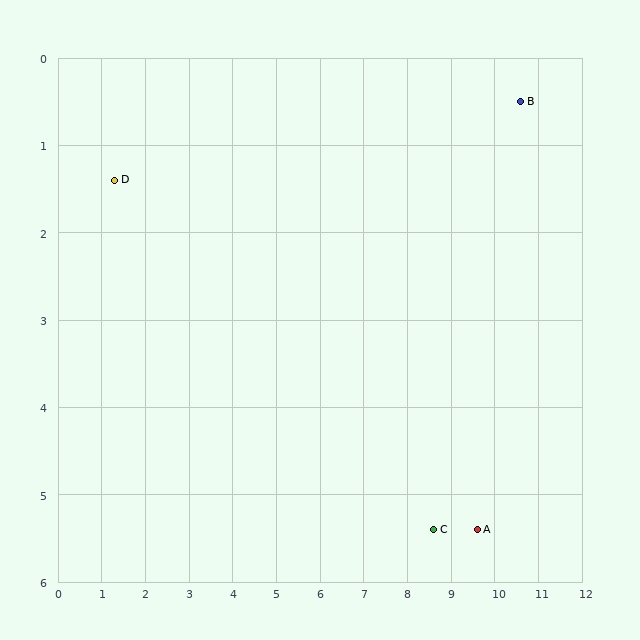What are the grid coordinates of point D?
Point D is at approximately (1.3, 1.4).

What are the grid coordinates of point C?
Point C is at approximately (8.6, 5.4).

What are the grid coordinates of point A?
Point A is at approximately (9.6, 5.4).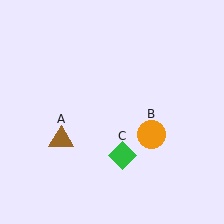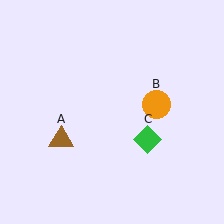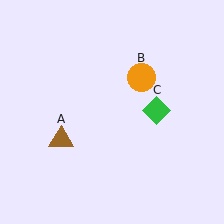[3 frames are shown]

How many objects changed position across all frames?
2 objects changed position: orange circle (object B), green diamond (object C).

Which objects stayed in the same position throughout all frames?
Brown triangle (object A) remained stationary.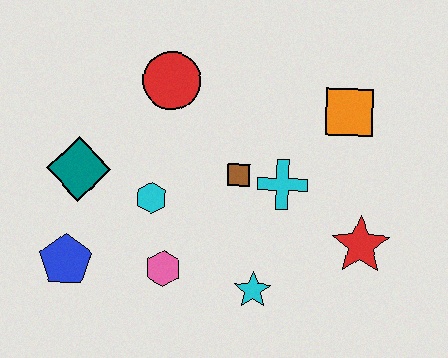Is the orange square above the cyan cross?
Yes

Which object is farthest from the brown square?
The blue pentagon is farthest from the brown square.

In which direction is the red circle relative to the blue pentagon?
The red circle is above the blue pentagon.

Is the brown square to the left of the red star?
Yes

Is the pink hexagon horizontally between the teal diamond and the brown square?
Yes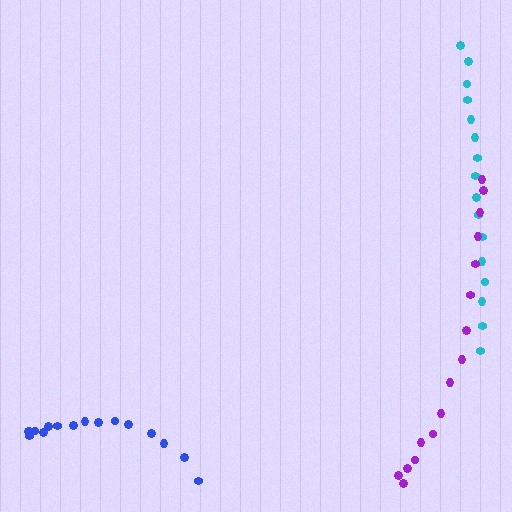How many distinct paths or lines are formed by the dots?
There are 3 distinct paths.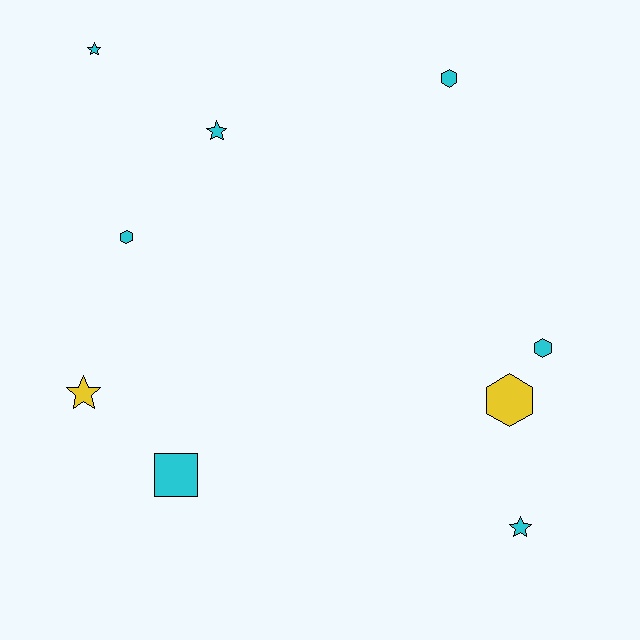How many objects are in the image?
There are 9 objects.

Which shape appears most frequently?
Hexagon, with 4 objects.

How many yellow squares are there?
There are no yellow squares.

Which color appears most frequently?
Cyan, with 7 objects.